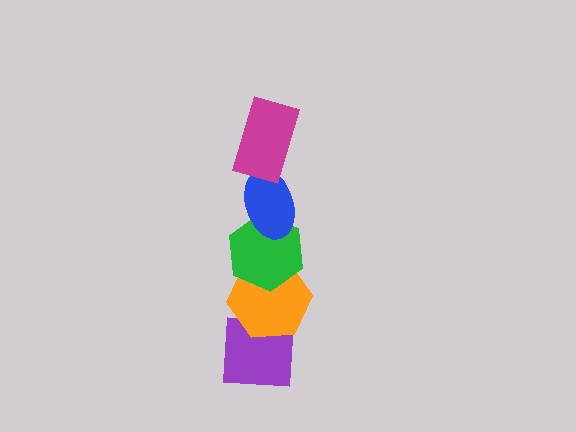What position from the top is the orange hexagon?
The orange hexagon is 4th from the top.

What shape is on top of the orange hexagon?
The green hexagon is on top of the orange hexagon.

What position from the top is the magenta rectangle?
The magenta rectangle is 1st from the top.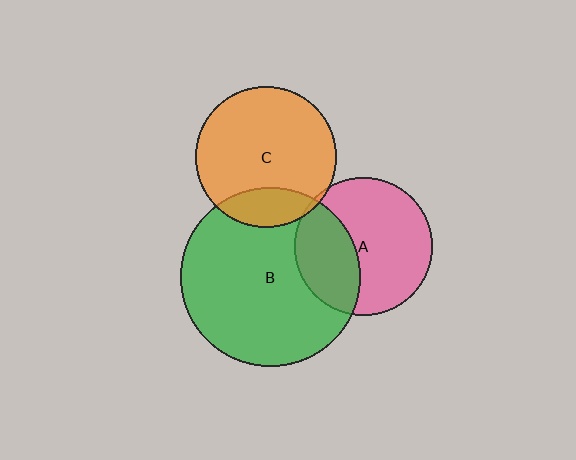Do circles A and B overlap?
Yes.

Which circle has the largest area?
Circle B (green).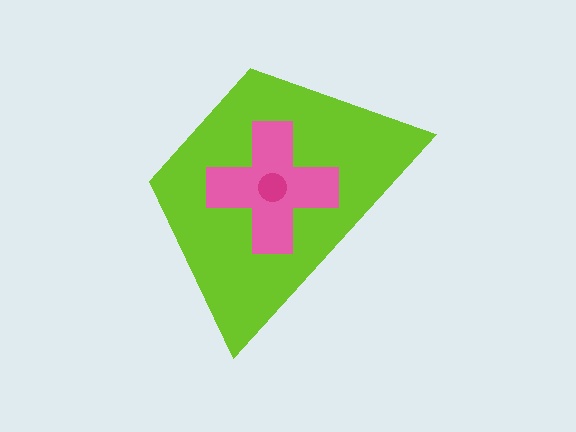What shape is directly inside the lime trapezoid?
The pink cross.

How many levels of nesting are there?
3.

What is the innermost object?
The magenta circle.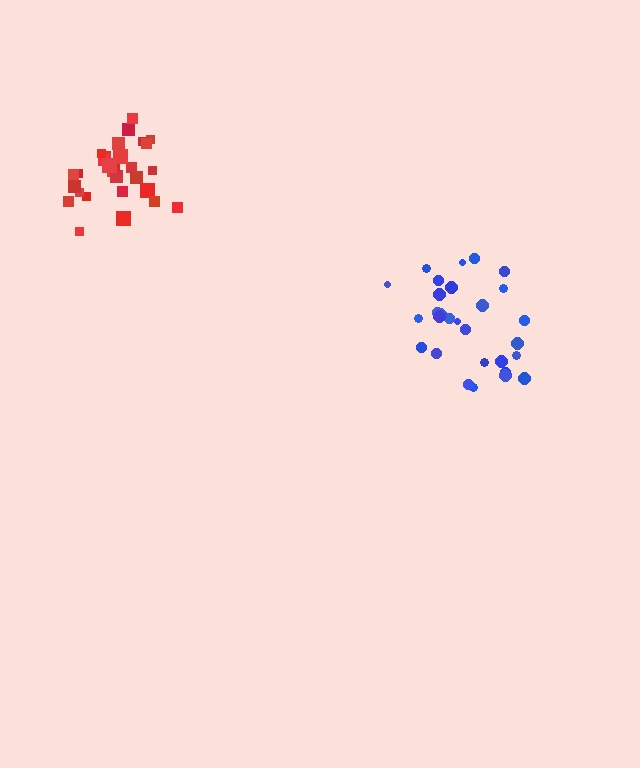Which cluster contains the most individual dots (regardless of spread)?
Red (29).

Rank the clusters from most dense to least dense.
red, blue.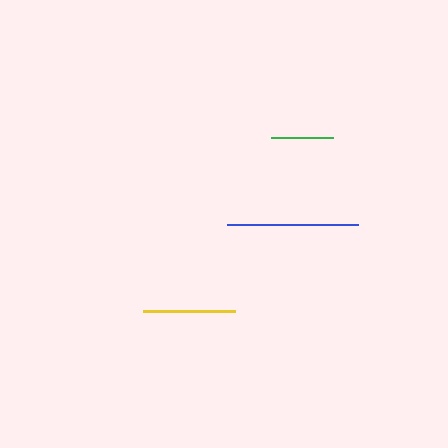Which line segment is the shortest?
The green line is the shortest at approximately 62 pixels.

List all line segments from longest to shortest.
From longest to shortest: blue, yellow, green.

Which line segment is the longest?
The blue line is the longest at approximately 131 pixels.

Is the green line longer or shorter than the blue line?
The blue line is longer than the green line.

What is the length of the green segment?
The green segment is approximately 62 pixels long.